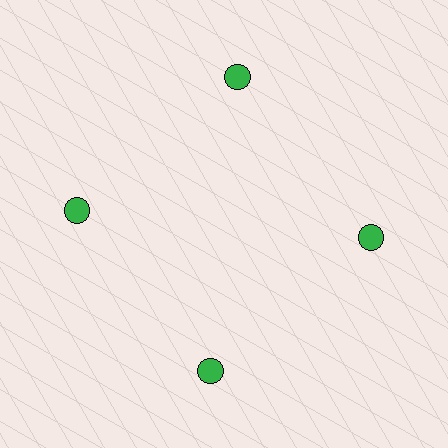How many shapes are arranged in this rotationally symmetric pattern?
There are 4 shapes, arranged in 4 groups of 1.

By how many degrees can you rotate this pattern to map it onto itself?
The pattern maps onto itself every 90 degrees of rotation.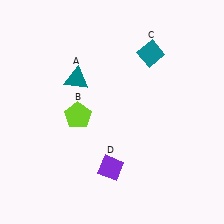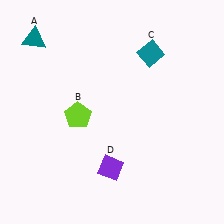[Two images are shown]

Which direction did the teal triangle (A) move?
The teal triangle (A) moved left.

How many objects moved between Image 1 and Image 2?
1 object moved between the two images.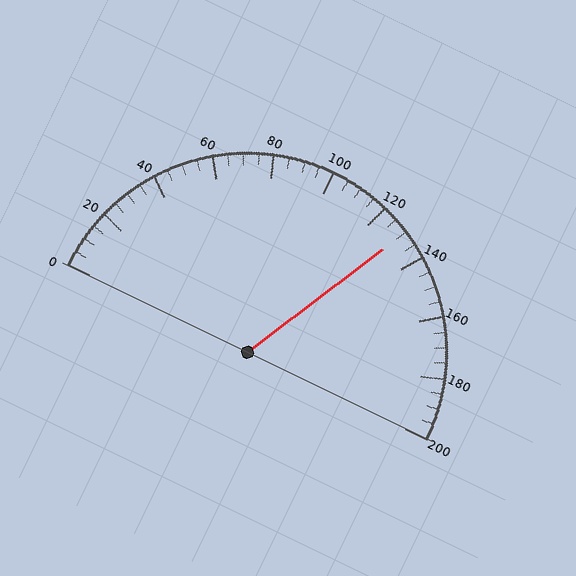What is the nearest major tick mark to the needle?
The nearest major tick mark is 120.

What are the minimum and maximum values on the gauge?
The gauge ranges from 0 to 200.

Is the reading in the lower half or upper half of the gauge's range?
The reading is in the upper half of the range (0 to 200).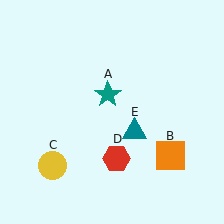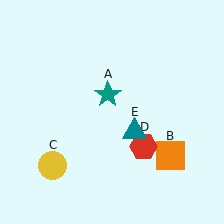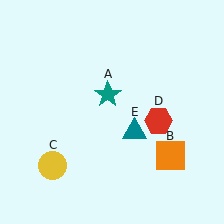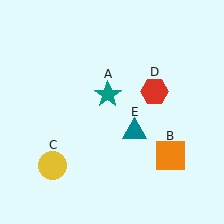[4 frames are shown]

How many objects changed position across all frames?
1 object changed position: red hexagon (object D).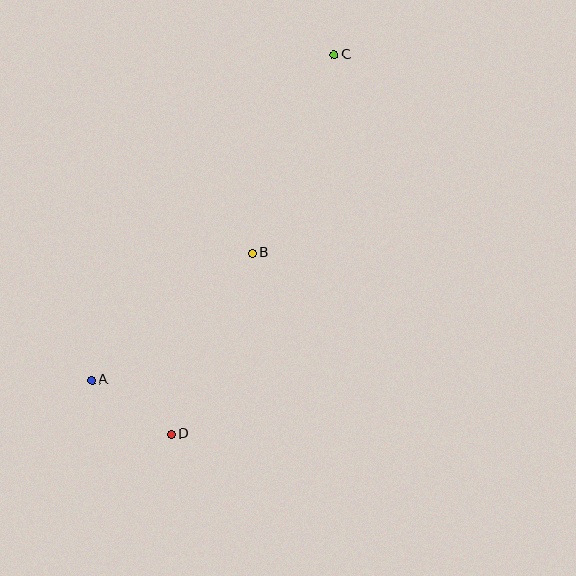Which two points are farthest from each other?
Points C and D are farthest from each other.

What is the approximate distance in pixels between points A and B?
The distance between A and B is approximately 205 pixels.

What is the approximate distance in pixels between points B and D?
The distance between B and D is approximately 199 pixels.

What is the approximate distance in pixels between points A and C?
The distance between A and C is approximately 406 pixels.